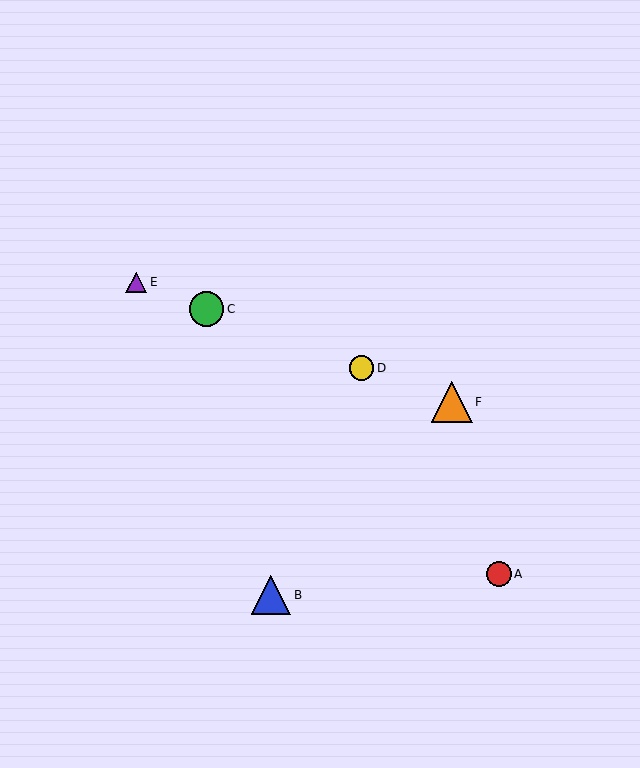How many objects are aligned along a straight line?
4 objects (C, D, E, F) are aligned along a straight line.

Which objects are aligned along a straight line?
Objects C, D, E, F are aligned along a straight line.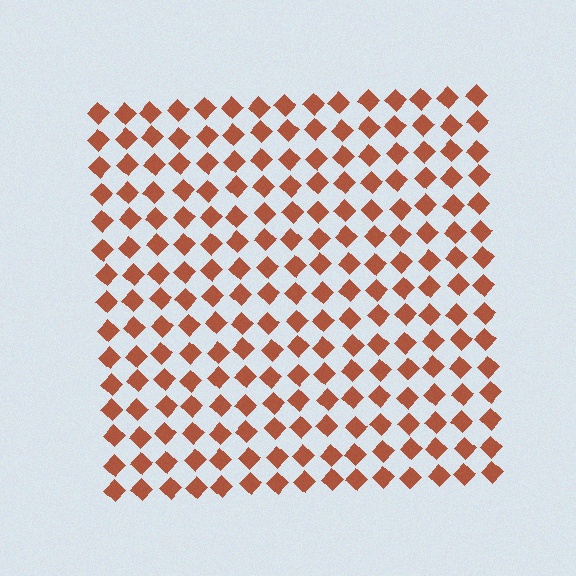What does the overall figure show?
The overall figure shows a square.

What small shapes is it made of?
It is made of small diamonds.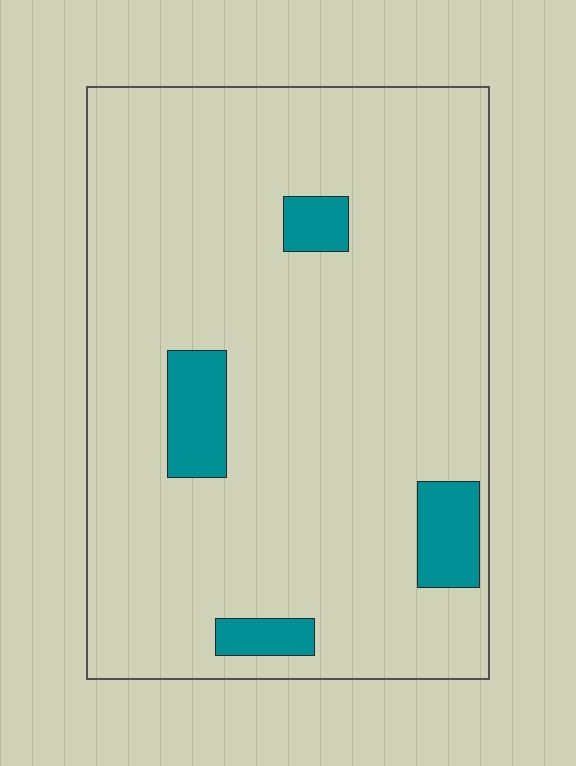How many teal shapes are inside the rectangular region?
4.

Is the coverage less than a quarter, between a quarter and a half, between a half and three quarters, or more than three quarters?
Less than a quarter.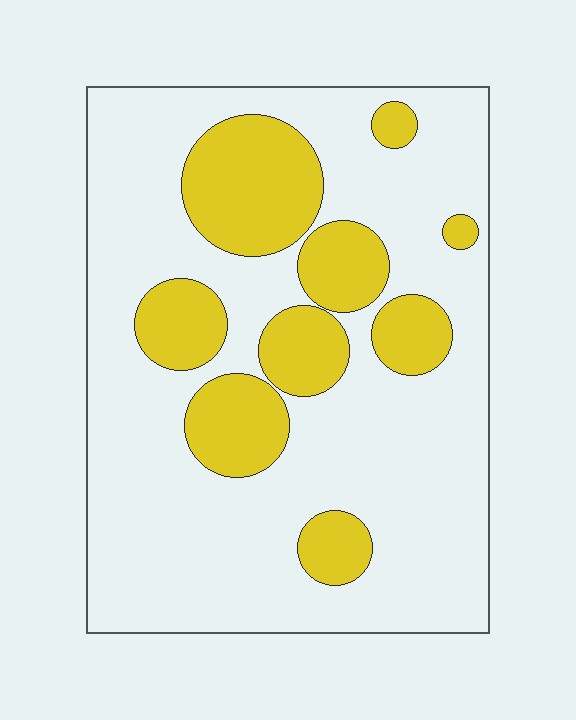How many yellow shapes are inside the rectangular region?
9.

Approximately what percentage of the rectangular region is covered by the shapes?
Approximately 25%.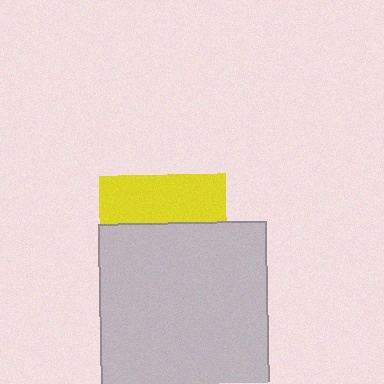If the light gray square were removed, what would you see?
You would see the complete yellow square.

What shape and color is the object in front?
The object in front is a light gray square.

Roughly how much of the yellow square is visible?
A small part of it is visible (roughly 38%).